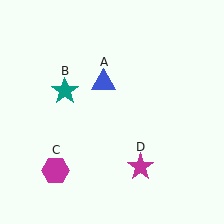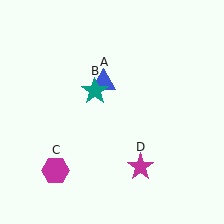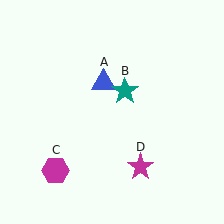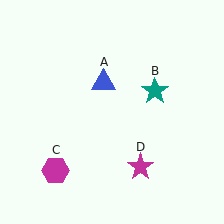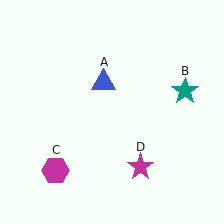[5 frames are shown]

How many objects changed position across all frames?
1 object changed position: teal star (object B).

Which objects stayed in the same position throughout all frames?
Blue triangle (object A) and magenta hexagon (object C) and magenta star (object D) remained stationary.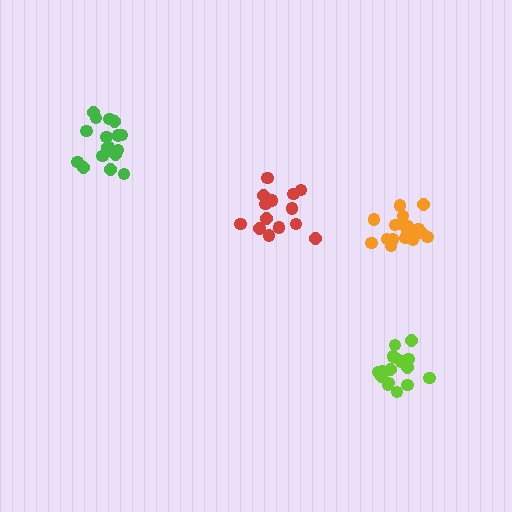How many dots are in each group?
Group 1: 16 dots, Group 2: 14 dots, Group 3: 18 dots, Group 4: 18 dots (66 total).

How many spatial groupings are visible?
There are 4 spatial groupings.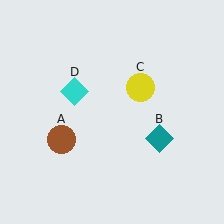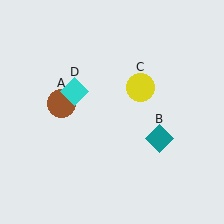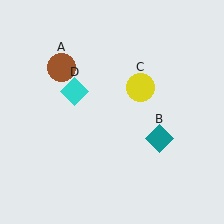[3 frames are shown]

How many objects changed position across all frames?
1 object changed position: brown circle (object A).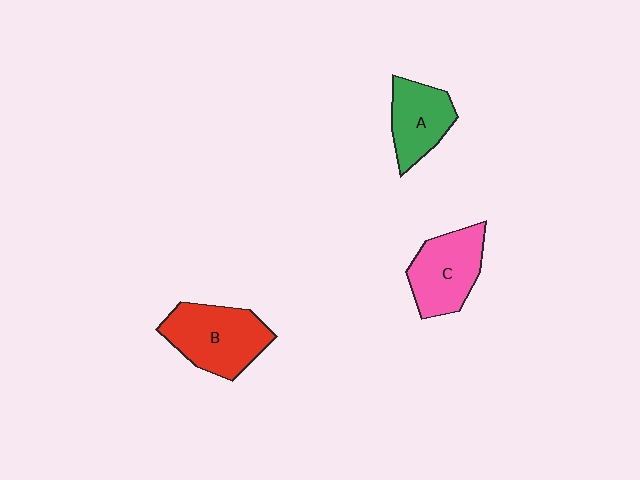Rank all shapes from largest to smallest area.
From largest to smallest: B (red), C (pink), A (green).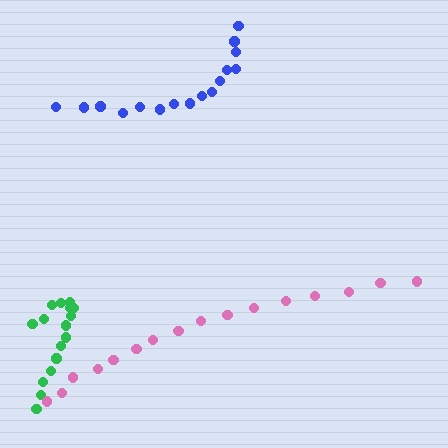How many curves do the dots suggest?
There are 3 distinct paths.